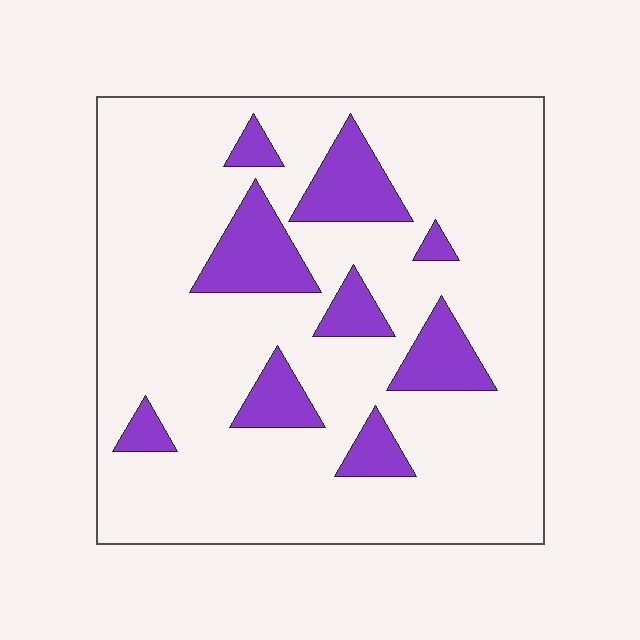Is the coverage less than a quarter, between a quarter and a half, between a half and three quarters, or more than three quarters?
Less than a quarter.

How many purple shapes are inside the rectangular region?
9.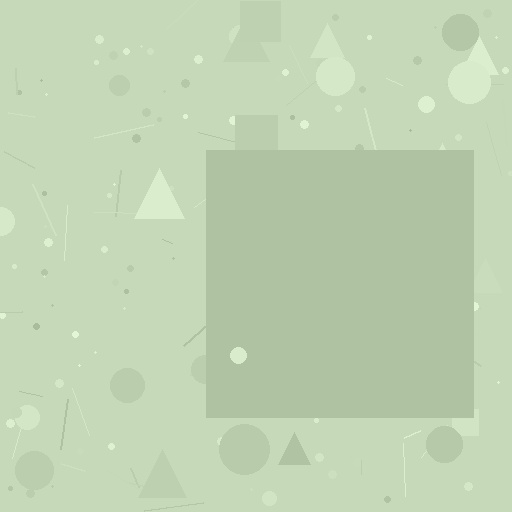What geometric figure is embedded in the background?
A square is embedded in the background.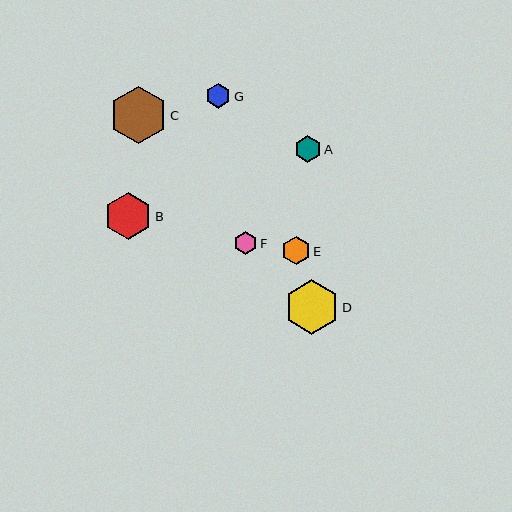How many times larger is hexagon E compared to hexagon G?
Hexagon E is approximately 1.1 times the size of hexagon G.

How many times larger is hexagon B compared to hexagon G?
Hexagon B is approximately 1.9 times the size of hexagon G.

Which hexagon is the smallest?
Hexagon F is the smallest with a size of approximately 23 pixels.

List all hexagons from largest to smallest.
From largest to smallest: C, D, B, E, A, G, F.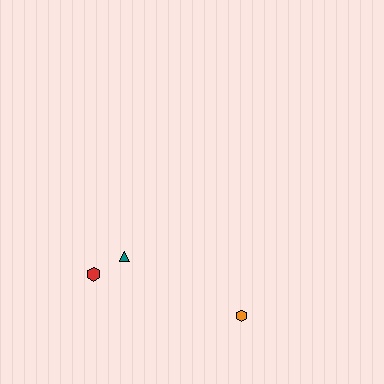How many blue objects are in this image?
There are no blue objects.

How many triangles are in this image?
There is 1 triangle.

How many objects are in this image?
There are 3 objects.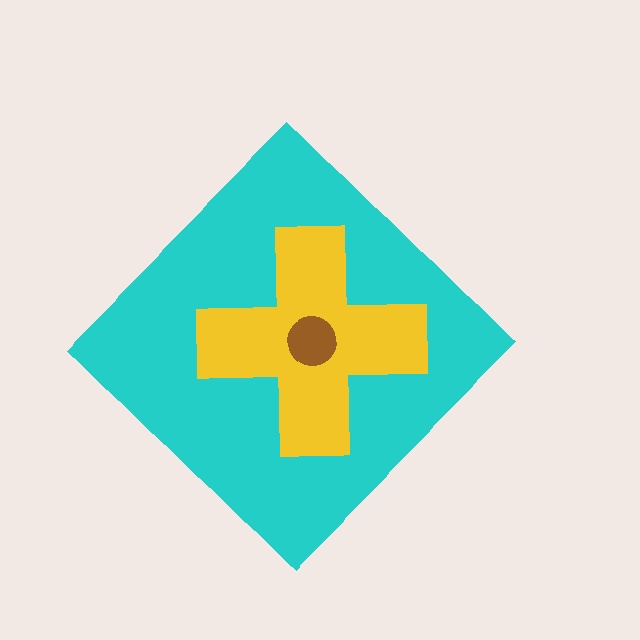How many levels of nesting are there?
3.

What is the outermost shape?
The cyan diamond.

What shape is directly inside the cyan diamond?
The yellow cross.